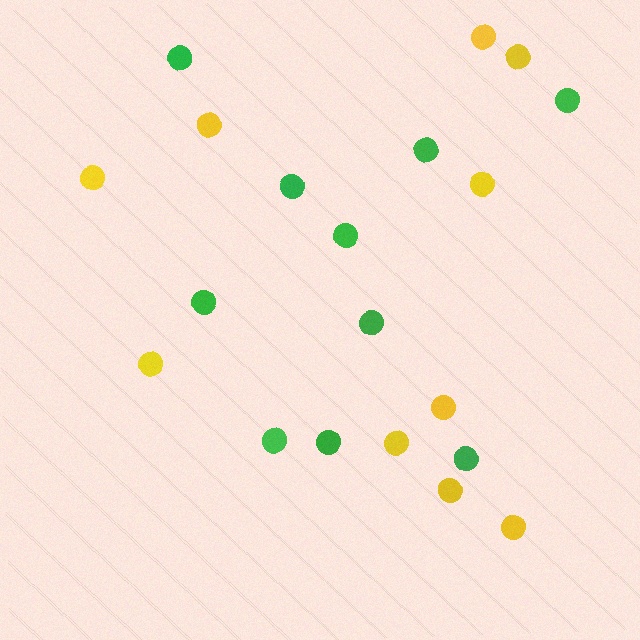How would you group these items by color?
There are 2 groups: one group of green circles (10) and one group of yellow circles (10).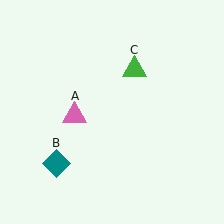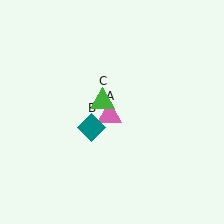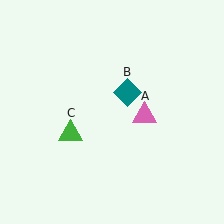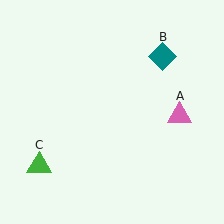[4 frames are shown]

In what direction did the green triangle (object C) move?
The green triangle (object C) moved down and to the left.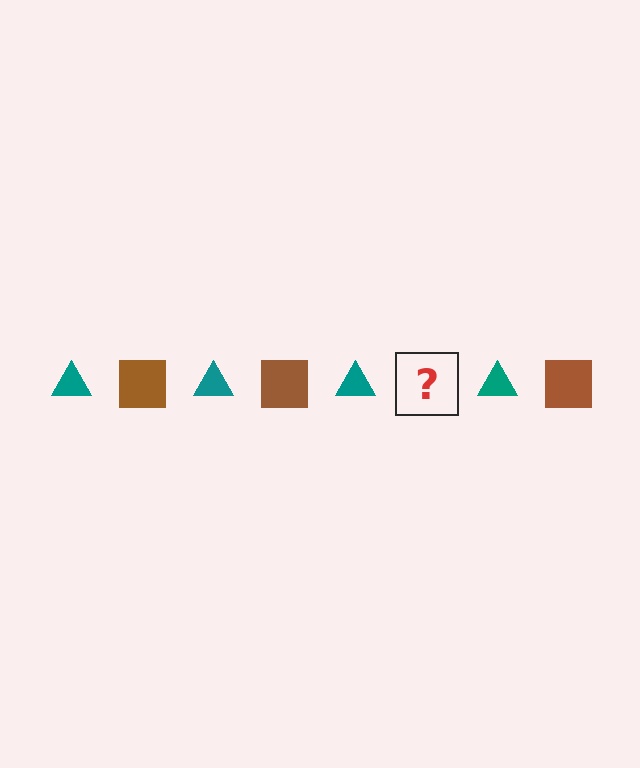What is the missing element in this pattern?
The missing element is a brown square.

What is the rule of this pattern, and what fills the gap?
The rule is that the pattern alternates between teal triangle and brown square. The gap should be filled with a brown square.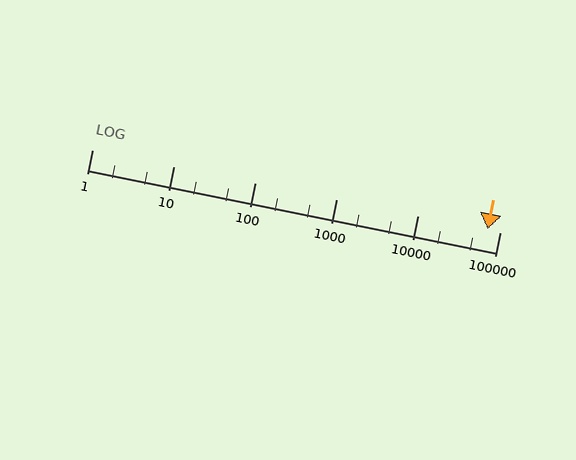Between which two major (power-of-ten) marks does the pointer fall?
The pointer is between 10000 and 100000.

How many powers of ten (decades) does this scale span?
The scale spans 5 decades, from 1 to 100000.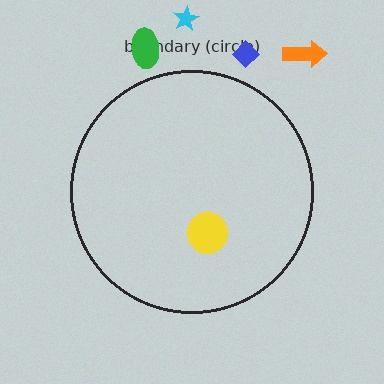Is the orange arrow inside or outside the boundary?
Outside.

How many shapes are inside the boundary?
1 inside, 4 outside.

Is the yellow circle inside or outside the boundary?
Inside.